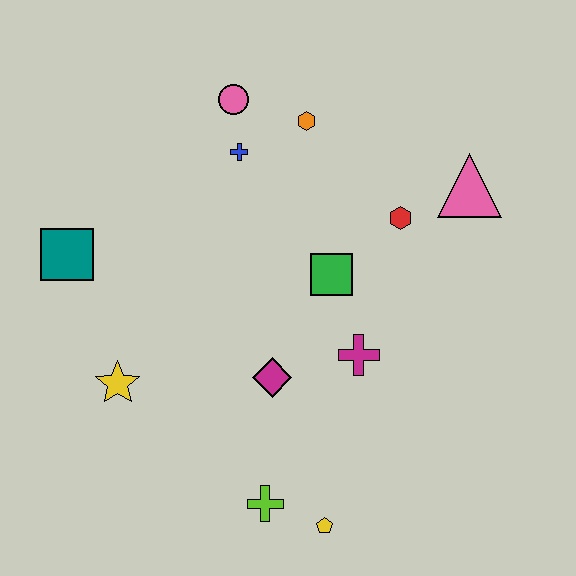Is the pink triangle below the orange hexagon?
Yes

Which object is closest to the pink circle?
The blue cross is closest to the pink circle.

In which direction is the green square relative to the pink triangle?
The green square is to the left of the pink triangle.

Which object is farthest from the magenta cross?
The teal square is farthest from the magenta cross.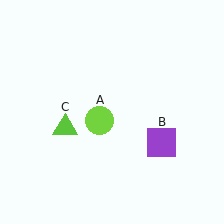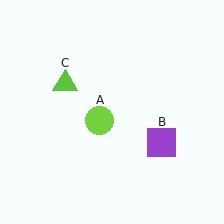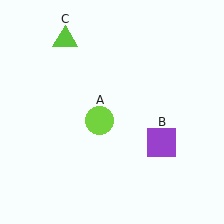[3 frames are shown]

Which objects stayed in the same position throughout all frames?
Lime circle (object A) and purple square (object B) remained stationary.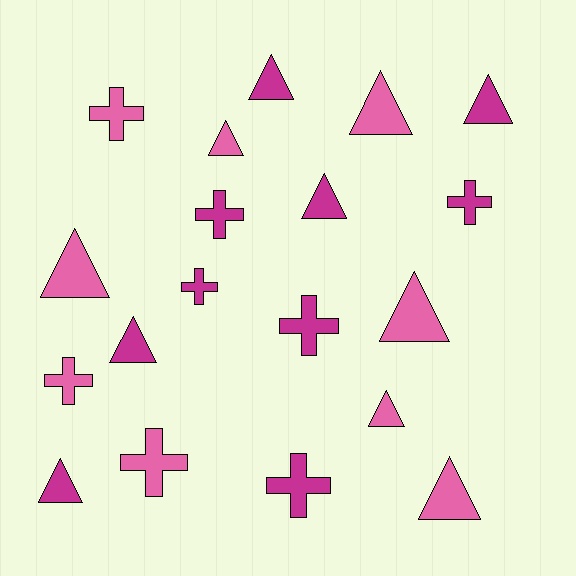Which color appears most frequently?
Magenta, with 10 objects.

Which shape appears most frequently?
Triangle, with 11 objects.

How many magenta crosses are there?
There are 5 magenta crosses.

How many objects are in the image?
There are 19 objects.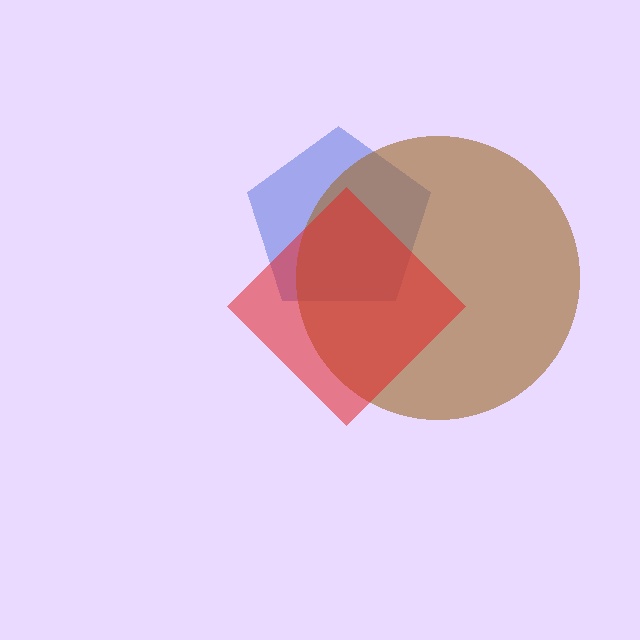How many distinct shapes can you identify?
There are 3 distinct shapes: a blue pentagon, a brown circle, a red diamond.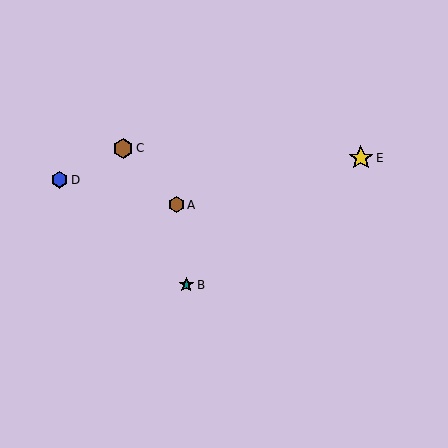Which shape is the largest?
The yellow star (labeled E) is the largest.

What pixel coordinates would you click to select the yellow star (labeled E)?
Click at (361, 158) to select the yellow star E.